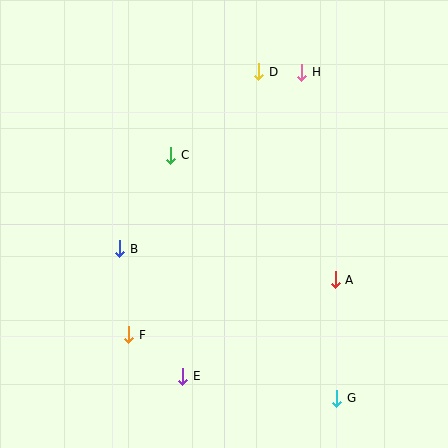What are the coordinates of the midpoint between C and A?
The midpoint between C and A is at (253, 217).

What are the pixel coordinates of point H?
Point H is at (302, 72).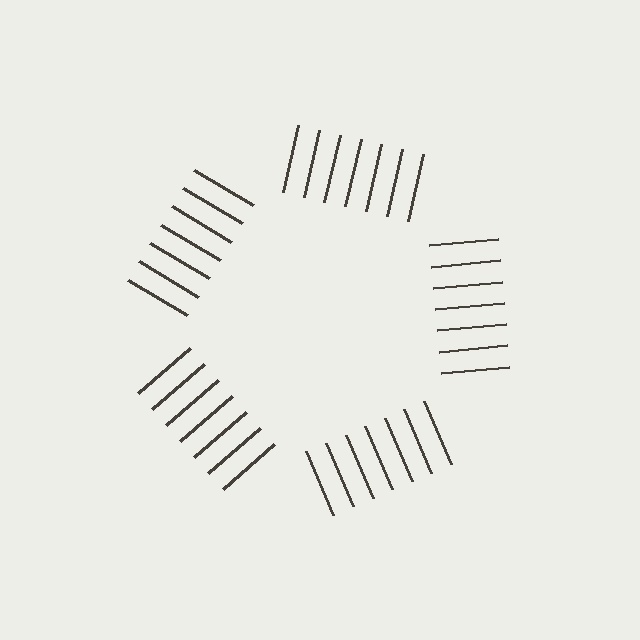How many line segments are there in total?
35 — 7 along each of the 5 edges.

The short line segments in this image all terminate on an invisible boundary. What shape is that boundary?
An illusory pentagon — the line segments terminate on its edges but no continuous stroke is drawn.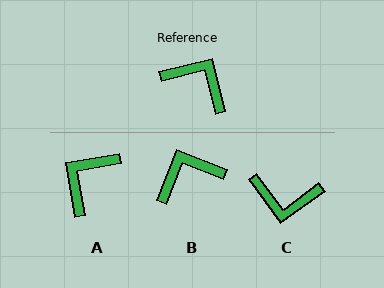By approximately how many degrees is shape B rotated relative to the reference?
Approximately 55 degrees counter-clockwise.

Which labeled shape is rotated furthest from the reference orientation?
C, about 157 degrees away.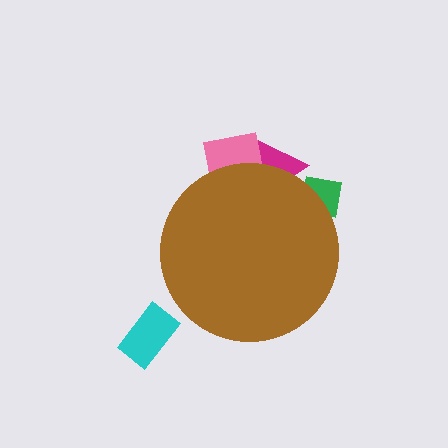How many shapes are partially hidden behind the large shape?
3 shapes are partially hidden.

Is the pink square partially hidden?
Yes, the pink square is partially hidden behind the brown circle.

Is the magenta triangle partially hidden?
Yes, the magenta triangle is partially hidden behind the brown circle.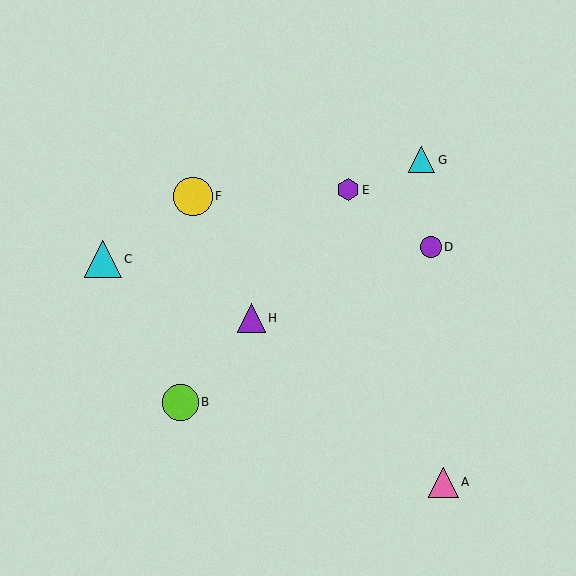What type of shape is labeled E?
Shape E is a purple hexagon.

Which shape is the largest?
The yellow circle (labeled F) is the largest.